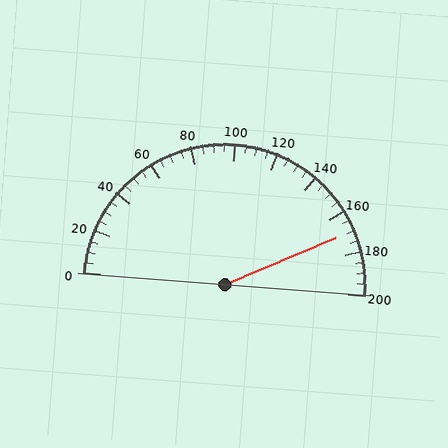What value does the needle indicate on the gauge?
The needle indicates approximately 170.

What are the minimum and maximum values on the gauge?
The gauge ranges from 0 to 200.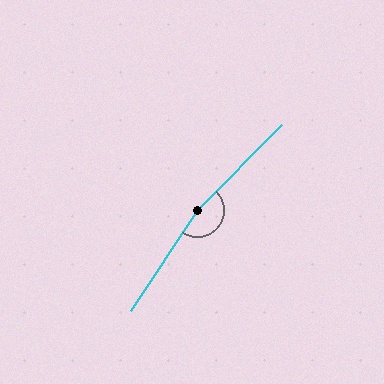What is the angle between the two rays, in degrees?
Approximately 168 degrees.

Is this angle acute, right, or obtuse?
It is obtuse.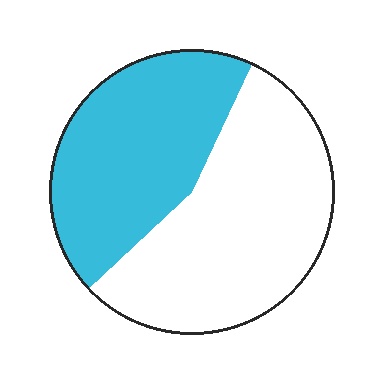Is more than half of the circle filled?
No.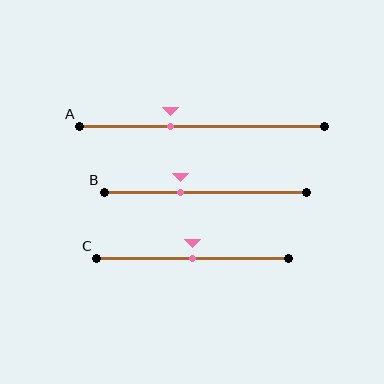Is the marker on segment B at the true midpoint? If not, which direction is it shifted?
No, the marker on segment B is shifted to the left by about 12% of the segment length.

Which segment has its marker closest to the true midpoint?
Segment C has its marker closest to the true midpoint.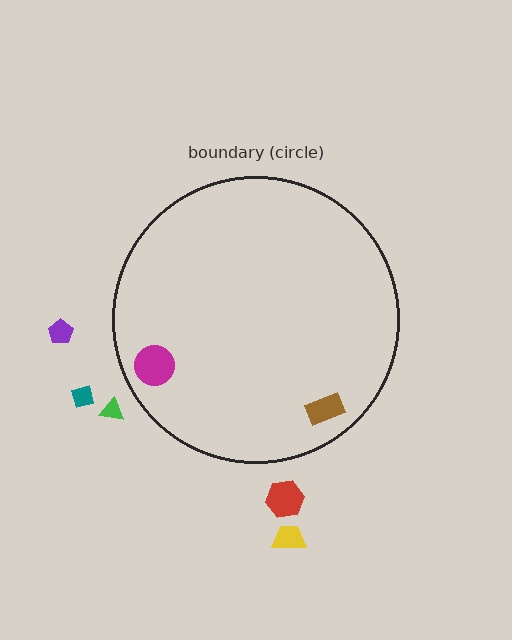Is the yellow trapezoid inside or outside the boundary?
Outside.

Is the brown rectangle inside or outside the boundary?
Inside.